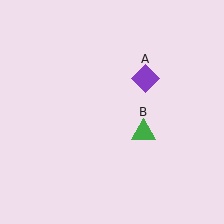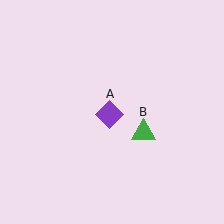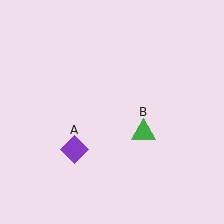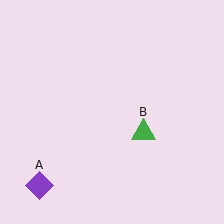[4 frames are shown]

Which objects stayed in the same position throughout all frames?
Green triangle (object B) remained stationary.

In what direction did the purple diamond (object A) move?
The purple diamond (object A) moved down and to the left.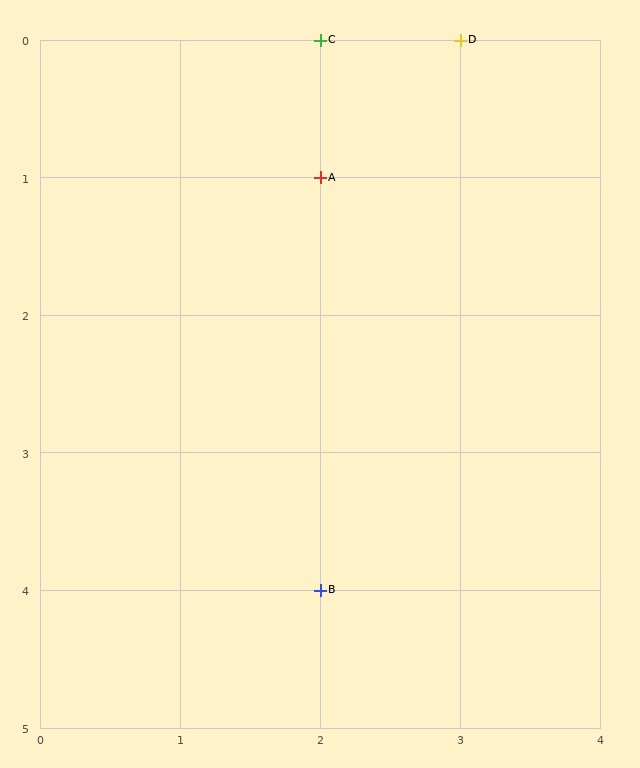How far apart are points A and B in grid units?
Points A and B are 3 rows apart.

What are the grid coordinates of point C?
Point C is at grid coordinates (2, 0).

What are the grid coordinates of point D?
Point D is at grid coordinates (3, 0).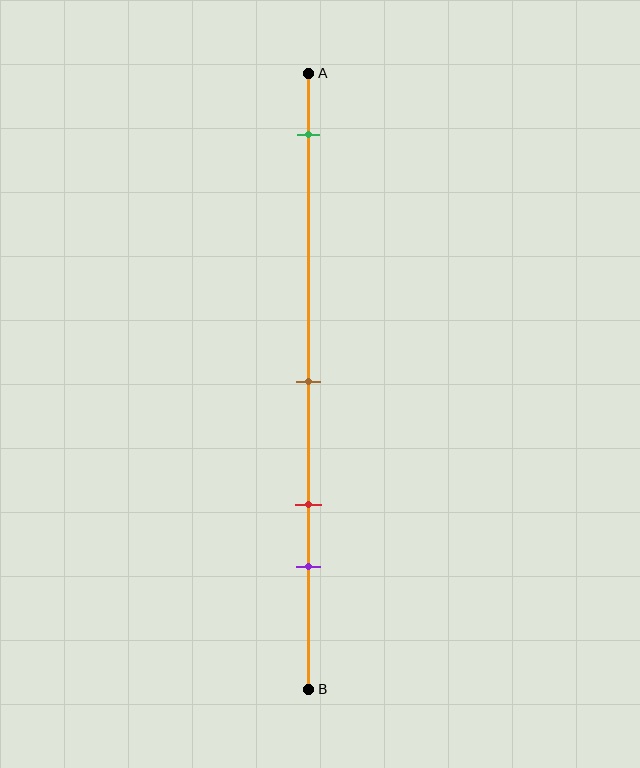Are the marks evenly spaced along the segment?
No, the marks are not evenly spaced.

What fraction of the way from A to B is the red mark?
The red mark is approximately 70% (0.7) of the way from A to B.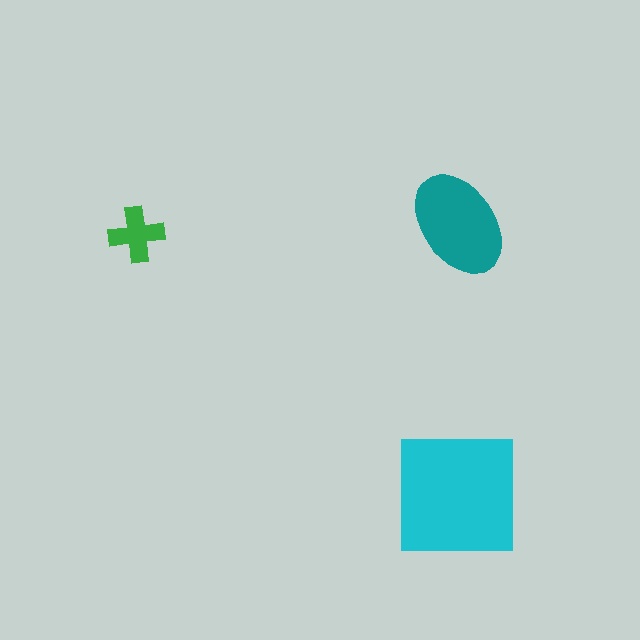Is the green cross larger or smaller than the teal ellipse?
Smaller.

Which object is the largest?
The cyan square.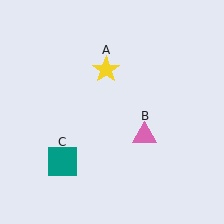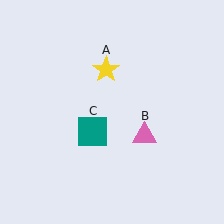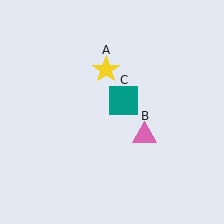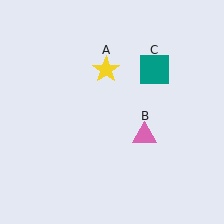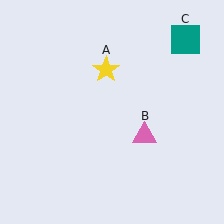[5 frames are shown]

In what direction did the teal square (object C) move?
The teal square (object C) moved up and to the right.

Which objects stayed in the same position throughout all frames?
Yellow star (object A) and pink triangle (object B) remained stationary.